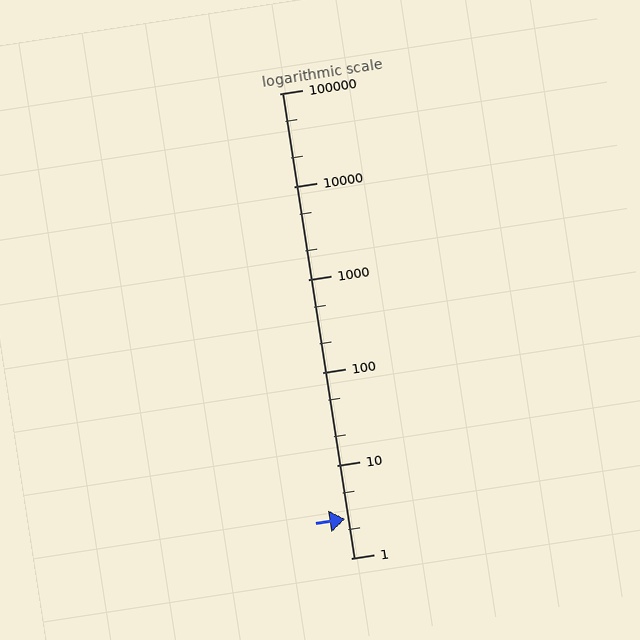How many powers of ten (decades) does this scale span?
The scale spans 5 decades, from 1 to 100000.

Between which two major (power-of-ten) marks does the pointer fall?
The pointer is between 1 and 10.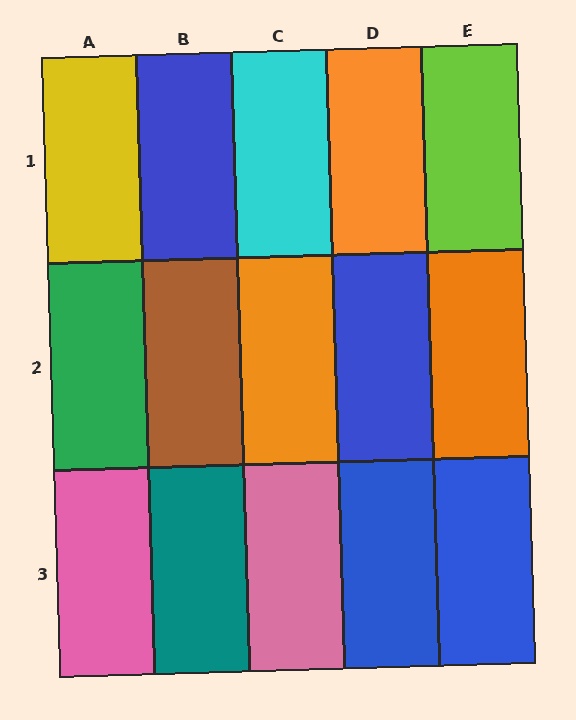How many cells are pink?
2 cells are pink.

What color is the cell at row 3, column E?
Blue.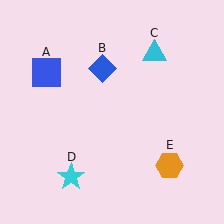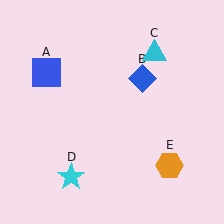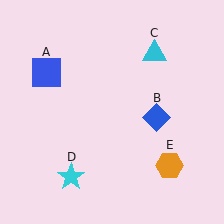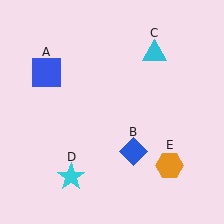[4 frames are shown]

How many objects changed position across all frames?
1 object changed position: blue diamond (object B).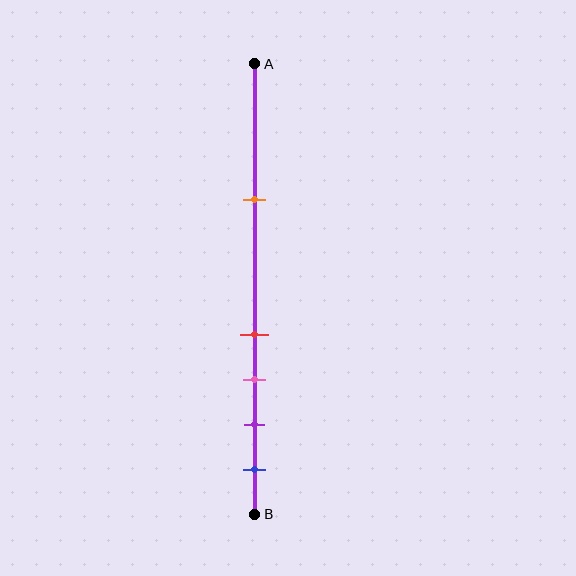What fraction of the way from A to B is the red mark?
The red mark is approximately 60% (0.6) of the way from A to B.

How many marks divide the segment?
There are 5 marks dividing the segment.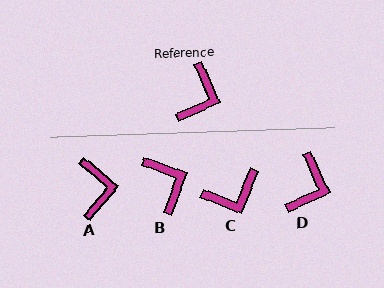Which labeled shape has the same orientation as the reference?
D.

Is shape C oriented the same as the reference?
No, it is off by about 46 degrees.